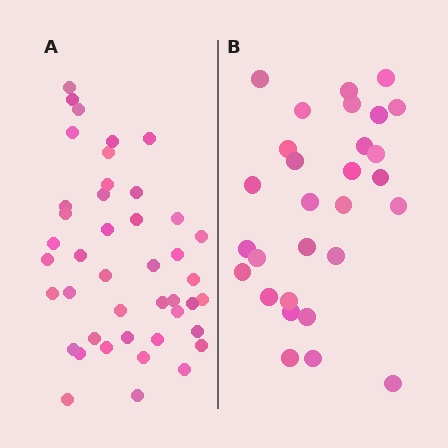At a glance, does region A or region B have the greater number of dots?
Region A (the left region) has more dots.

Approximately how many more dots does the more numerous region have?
Region A has approximately 15 more dots than region B.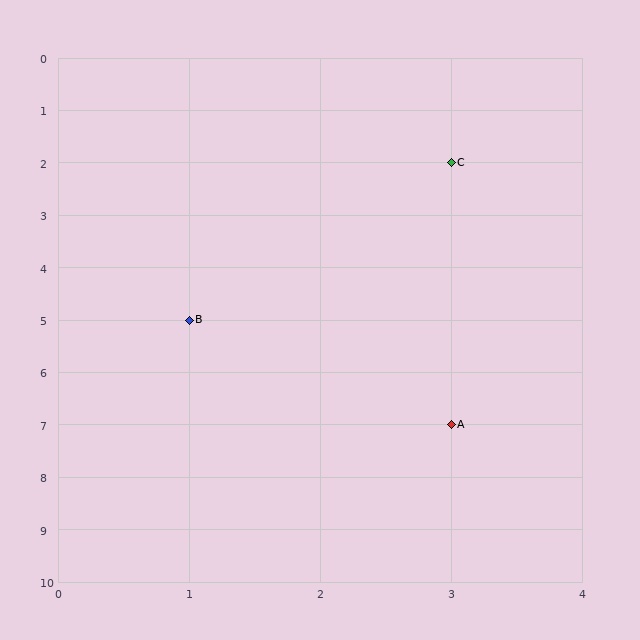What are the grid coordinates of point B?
Point B is at grid coordinates (1, 5).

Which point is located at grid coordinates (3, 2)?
Point C is at (3, 2).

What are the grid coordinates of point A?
Point A is at grid coordinates (3, 7).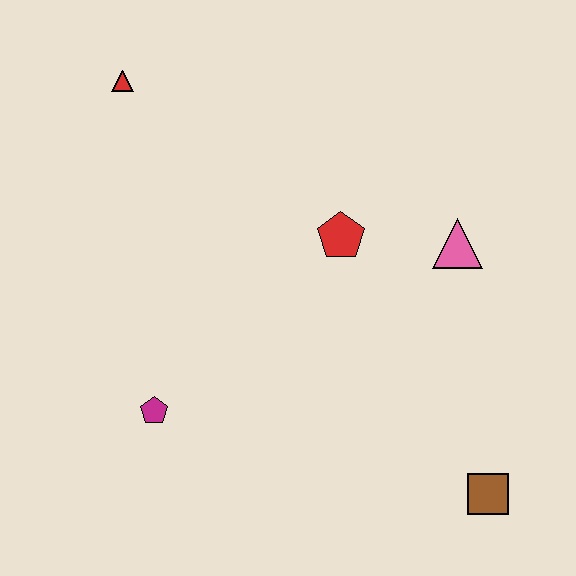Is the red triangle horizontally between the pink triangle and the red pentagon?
No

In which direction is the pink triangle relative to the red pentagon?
The pink triangle is to the right of the red pentagon.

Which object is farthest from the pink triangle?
The red triangle is farthest from the pink triangle.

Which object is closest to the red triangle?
The red pentagon is closest to the red triangle.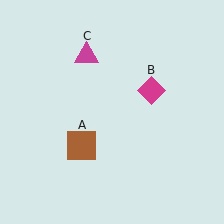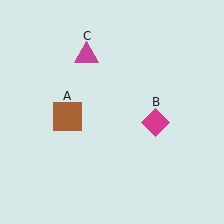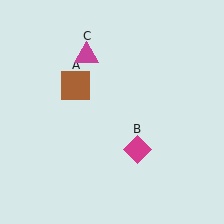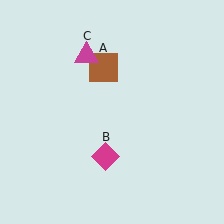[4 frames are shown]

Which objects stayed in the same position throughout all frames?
Magenta triangle (object C) remained stationary.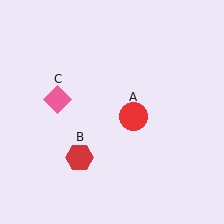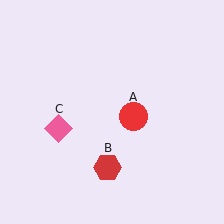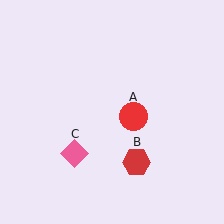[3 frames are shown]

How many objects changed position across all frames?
2 objects changed position: red hexagon (object B), pink diamond (object C).